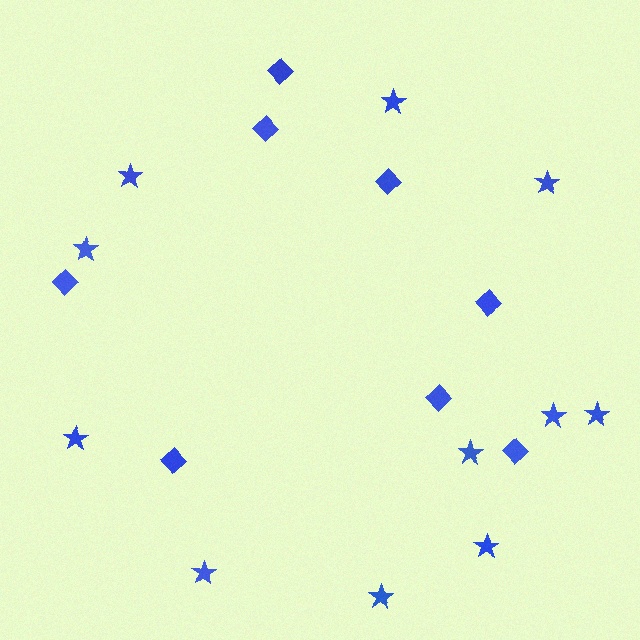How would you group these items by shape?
There are 2 groups: one group of diamonds (8) and one group of stars (11).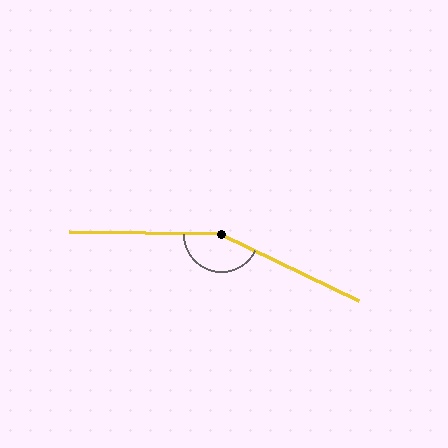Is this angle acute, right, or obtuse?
It is obtuse.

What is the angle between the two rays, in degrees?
Approximately 155 degrees.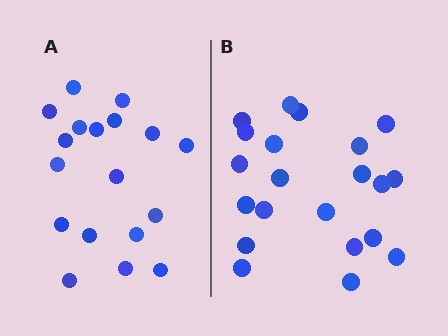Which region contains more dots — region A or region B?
Region B (the right region) has more dots.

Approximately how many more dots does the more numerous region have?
Region B has just a few more — roughly 2 or 3 more dots than region A.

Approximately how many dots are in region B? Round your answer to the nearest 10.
About 20 dots. (The exact count is 21, which rounds to 20.)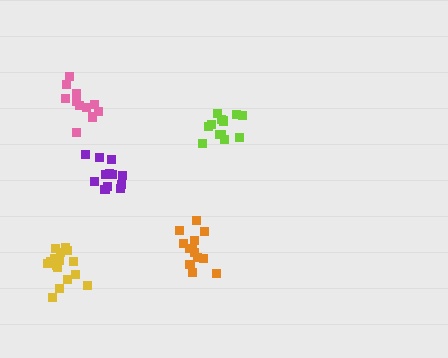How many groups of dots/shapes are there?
There are 5 groups.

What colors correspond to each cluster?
The clusters are colored: pink, purple, lime, orange, yellow.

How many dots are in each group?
Group 1: 11 dots, Group 2: 12 dots, Group 3: 12 dots, Group 4: 14 dots, Group 5: 17 dots (66 total).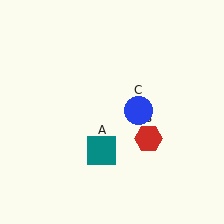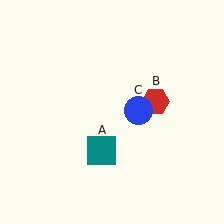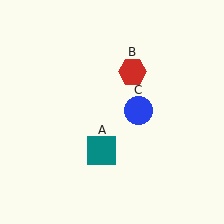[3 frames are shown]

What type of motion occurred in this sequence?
The red hexagon (object B) rotated counterclockwise around the center of the scene.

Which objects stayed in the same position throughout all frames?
Teal square (object A) and blue circle (object C) remained stationary.